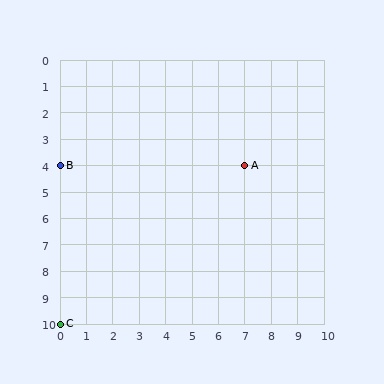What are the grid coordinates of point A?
Point A is at grid coordinates (7, 4).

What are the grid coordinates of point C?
Point C is at grid coordinates (0, 10).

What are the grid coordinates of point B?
Point B is at grid coordinates (0, 4).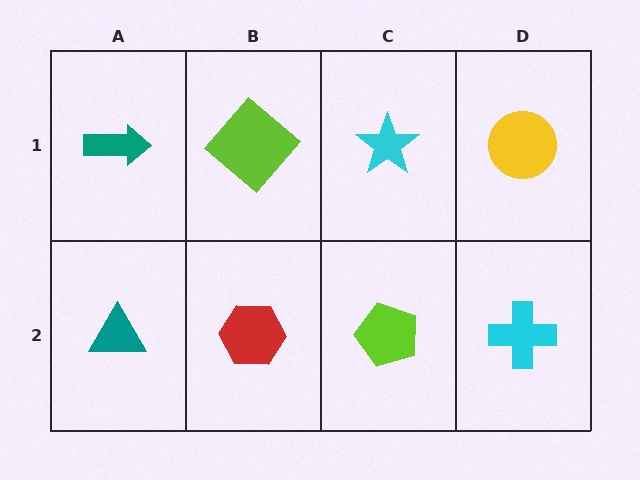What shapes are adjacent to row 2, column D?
A yellow circle (row 1, column D), a lime pentagon (row 2, column C).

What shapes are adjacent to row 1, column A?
A teal triangle (row 2, column A), a lime diamond (row 1, column B).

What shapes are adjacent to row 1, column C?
A lime pentagon (row 2, column C), a lime diamond (row 1, column B), a yellow circle (row 1, column D).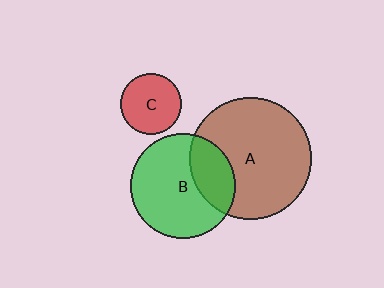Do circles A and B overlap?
Yes.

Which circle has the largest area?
Circle A (brown).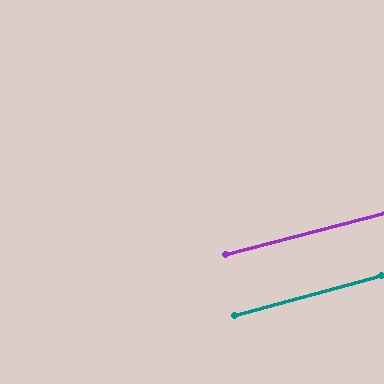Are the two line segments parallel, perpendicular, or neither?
Parallel — their directions differ by only 0.9°.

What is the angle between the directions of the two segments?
Approximately 1 degree.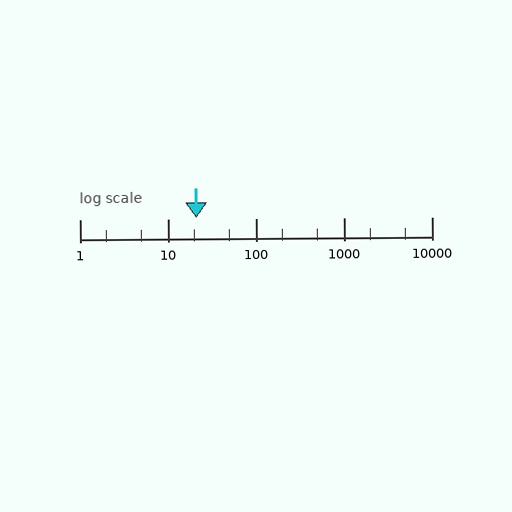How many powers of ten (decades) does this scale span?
The scale spans 4 decades, from 1 to 10000.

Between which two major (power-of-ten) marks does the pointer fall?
The pointer is between 10 and 100.